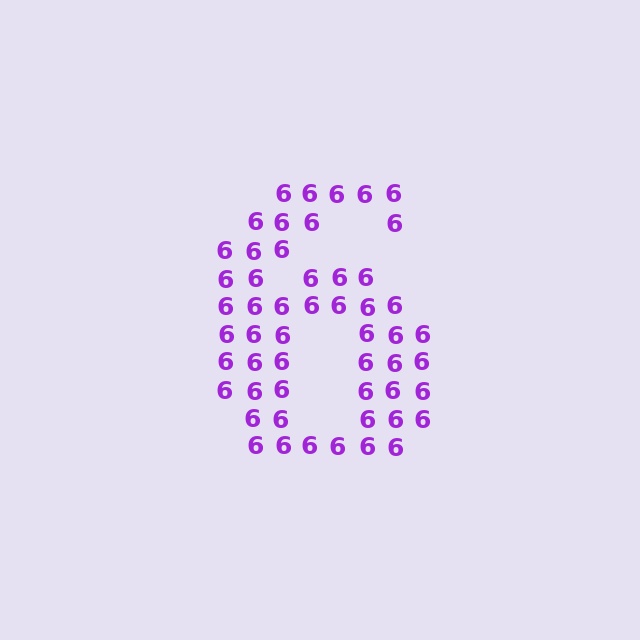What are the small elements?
The small elements are digit 6's.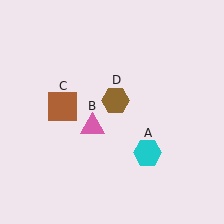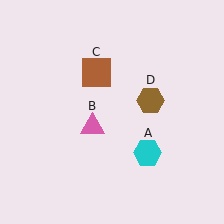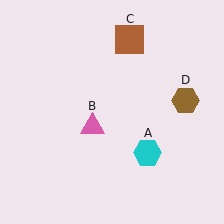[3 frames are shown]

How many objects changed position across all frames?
2 objects changed position: brown square (object C), brown hexagon (object D).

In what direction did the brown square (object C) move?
The brown square (object C) moved up and to the right.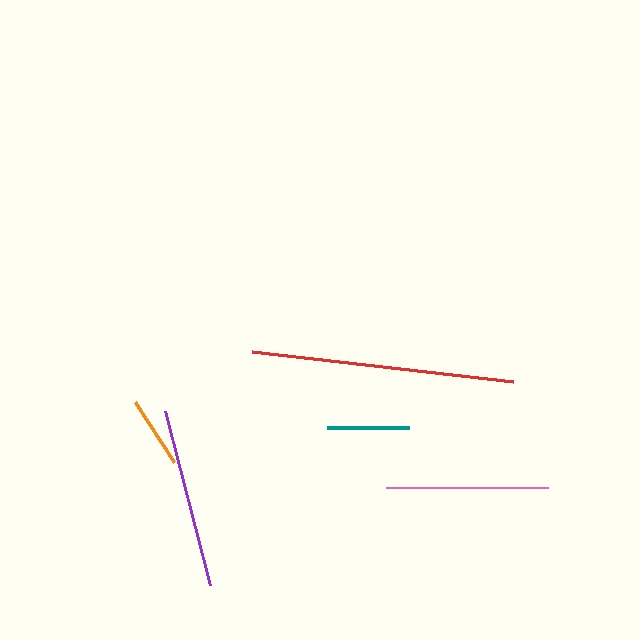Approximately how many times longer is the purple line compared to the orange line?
The purple line is approximately 2.5 times the length of the orange line.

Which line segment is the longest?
The red line is the longest at approximately 263 pixels.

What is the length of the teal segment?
The teal segment is approximately 82 pixels long.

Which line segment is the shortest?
The orange line is the shortest at approximately 72 pixels.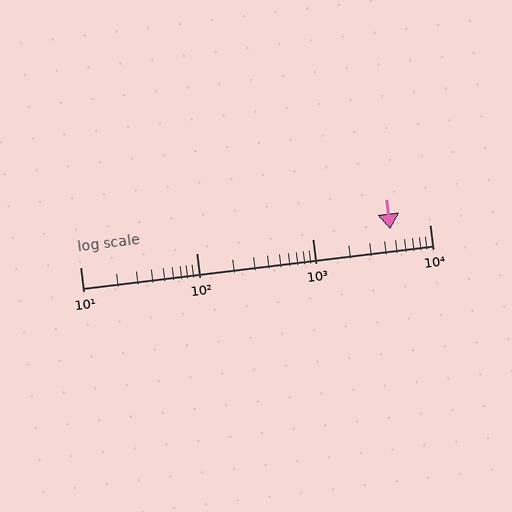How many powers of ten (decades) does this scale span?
The scale spans 3 decades, from 10 to 10000.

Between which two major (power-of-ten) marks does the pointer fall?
The pointer is between 1000 and 10000.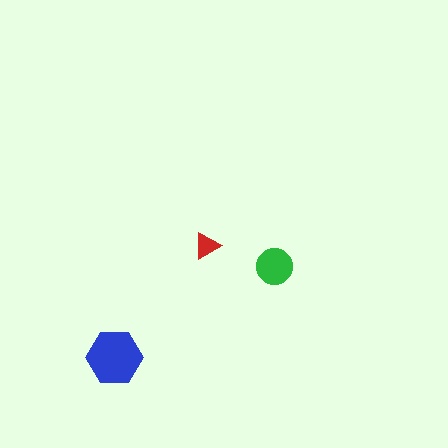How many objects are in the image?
There are 3 objects in the image.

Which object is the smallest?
The red triangle.